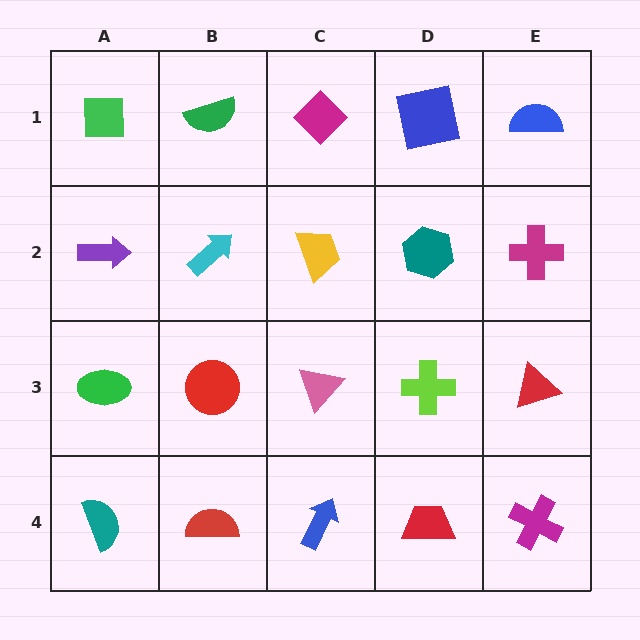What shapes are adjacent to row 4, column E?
A red triangle (row 3, column E), a red trapezoid (row 4, column D).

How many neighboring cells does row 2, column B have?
4.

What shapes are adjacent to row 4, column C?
A pink triangle (row 3, column C), a red semicircle (row 4, column B), a red trapezoid (row 4, column D).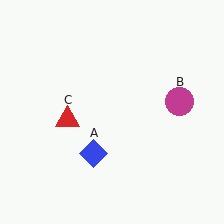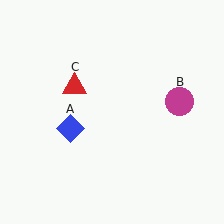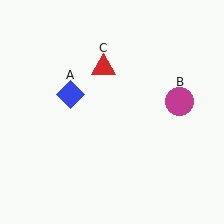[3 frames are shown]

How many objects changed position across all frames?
2 objects changed position: blue diamond (object A), red triangle (object C).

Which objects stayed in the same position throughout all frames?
Magenta circle (object B) remained stationary.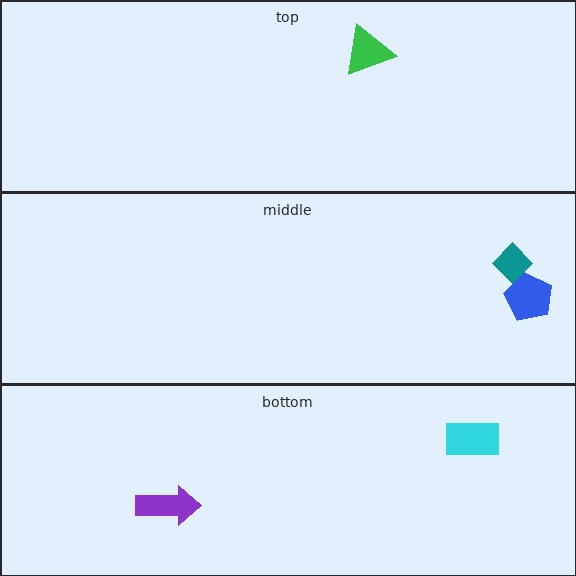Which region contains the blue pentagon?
The middle region.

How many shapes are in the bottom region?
2.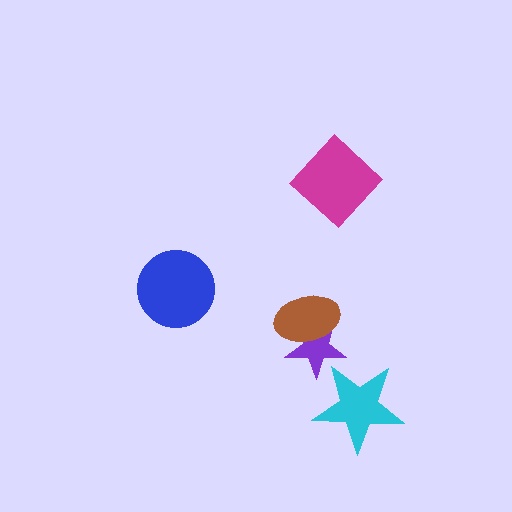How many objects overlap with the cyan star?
0 objects overlap with the cyan star.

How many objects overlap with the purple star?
1 object overlaps with the purple star.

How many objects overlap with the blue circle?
0 objects overlap with the blue circle.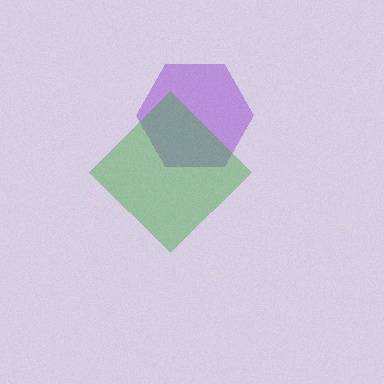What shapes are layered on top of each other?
The layered shapes are: a purple hexagon, a green diamond.